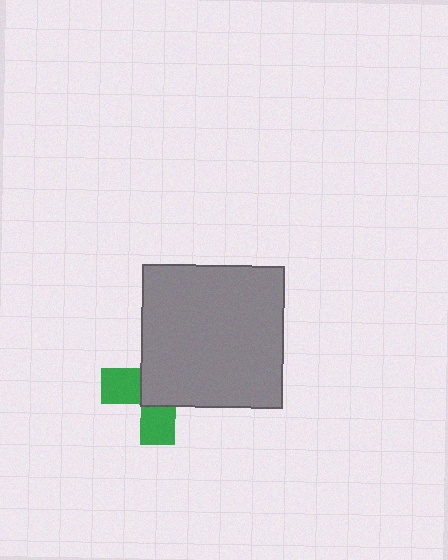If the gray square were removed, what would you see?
You would see the complete green cross.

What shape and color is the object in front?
The object in front is a gray square.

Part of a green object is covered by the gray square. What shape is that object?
It is a cross.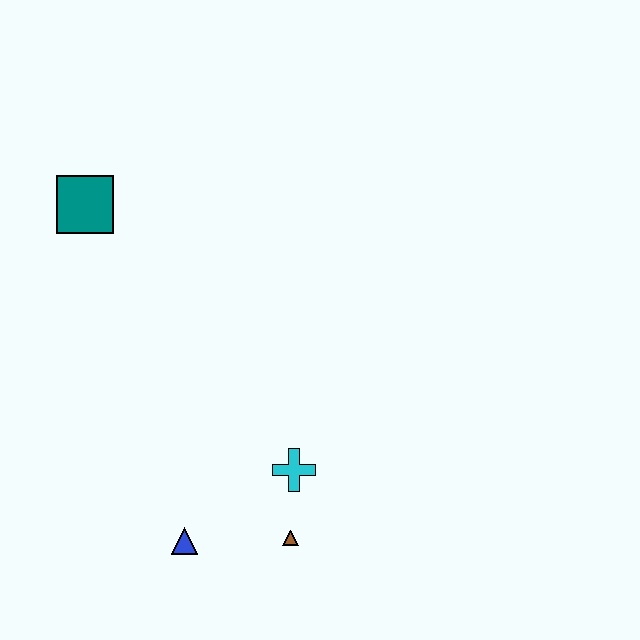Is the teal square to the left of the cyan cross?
Yes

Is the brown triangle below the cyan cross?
Yes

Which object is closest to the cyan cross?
The brown triangle is closest to the cyan cross.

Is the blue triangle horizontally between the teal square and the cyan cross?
Yes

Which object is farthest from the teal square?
The brown triangle is farthest from the teal square.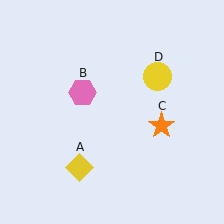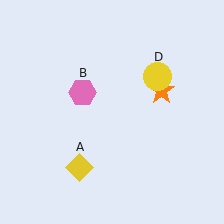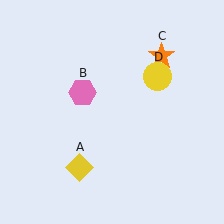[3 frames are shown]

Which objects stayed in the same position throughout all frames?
Yellow diamond (object A) and pink hexagon (object B) and yellow circle (object D) remained stationary.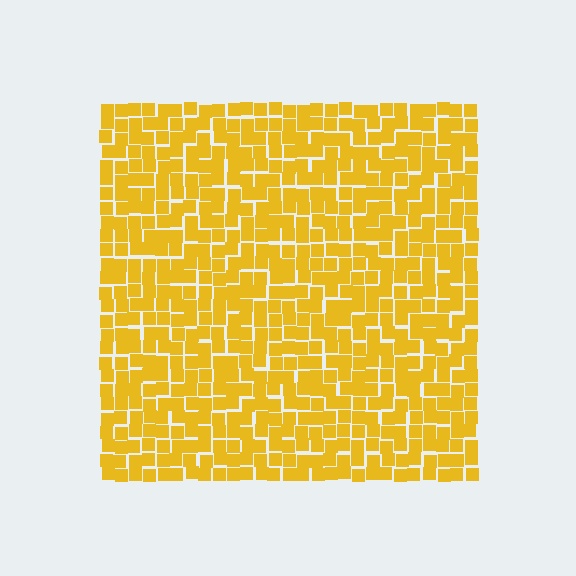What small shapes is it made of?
It is made of small squares.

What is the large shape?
The large shape is a square.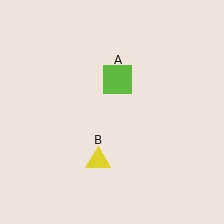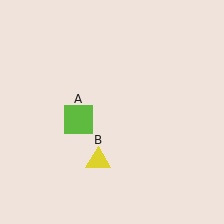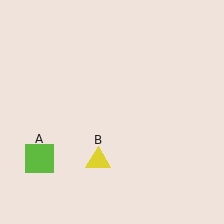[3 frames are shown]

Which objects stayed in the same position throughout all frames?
Yellow triangle (object B) remained stationary.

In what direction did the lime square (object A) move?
The lime square (object A) moved down and to the left.